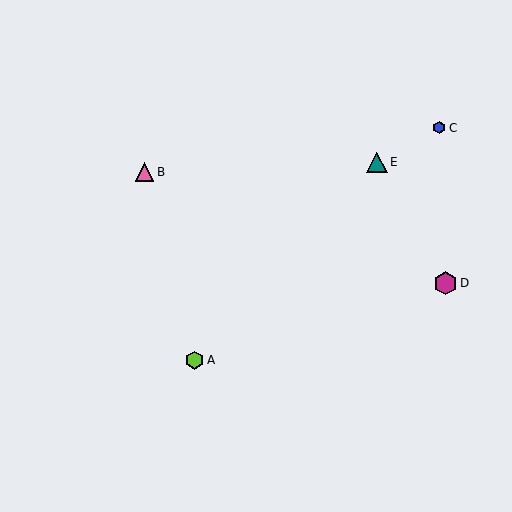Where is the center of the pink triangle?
The center of the pink triangle is at (145, 172).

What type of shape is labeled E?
Shape E is a teal triangle.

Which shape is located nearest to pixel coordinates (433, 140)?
The blue hexagon (labeled C) at (439, 128) is nearest to that location.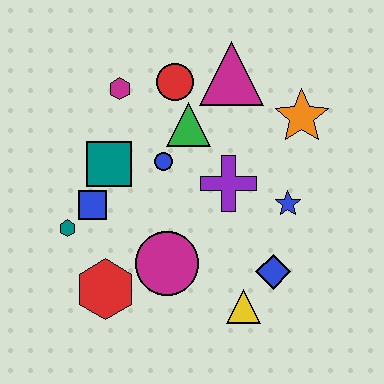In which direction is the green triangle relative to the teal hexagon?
The green triangle is to the right of the teal hexagon.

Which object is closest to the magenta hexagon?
The red circle is closest to the magenta hexagon.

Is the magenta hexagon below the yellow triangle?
No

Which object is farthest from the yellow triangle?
The magenta hexagon is farthest from the yellow triangle.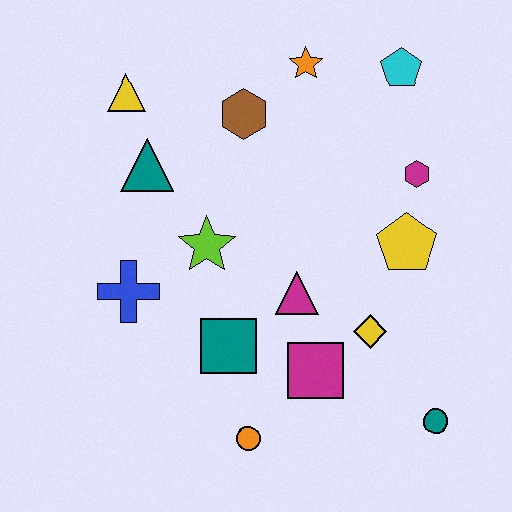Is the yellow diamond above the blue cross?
No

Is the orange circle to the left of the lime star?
No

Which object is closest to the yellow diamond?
The magenta square is closest to the yellow diamond.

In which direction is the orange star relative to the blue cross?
The orange star is above the blue cross.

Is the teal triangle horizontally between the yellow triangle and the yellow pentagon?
Yes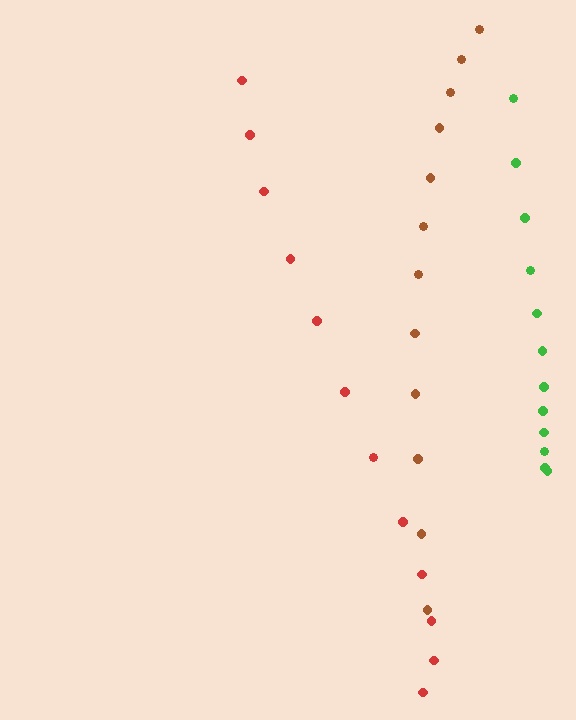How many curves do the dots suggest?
There are 3 distinct paths.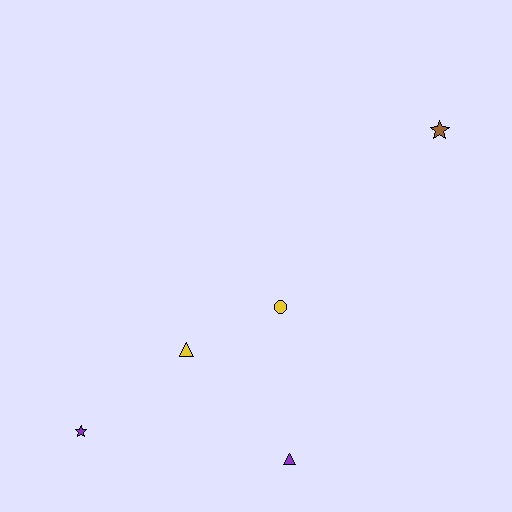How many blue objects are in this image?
There are no blue objects.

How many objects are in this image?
There are 5 objects.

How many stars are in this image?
There are 2 stars.